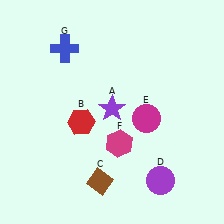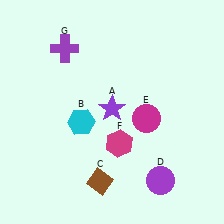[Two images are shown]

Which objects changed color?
B changed from red to cyan. G changed from blue to purple.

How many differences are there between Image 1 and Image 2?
There are 2 differences between the two images.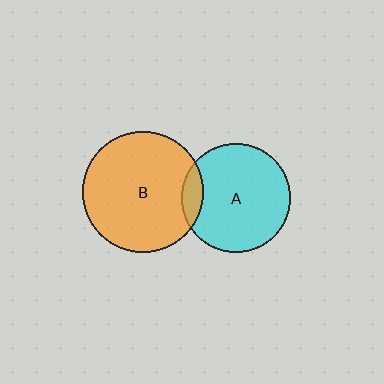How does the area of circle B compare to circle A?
Approximately 1.2 times.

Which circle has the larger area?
Circle B (orange).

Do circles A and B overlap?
Yes.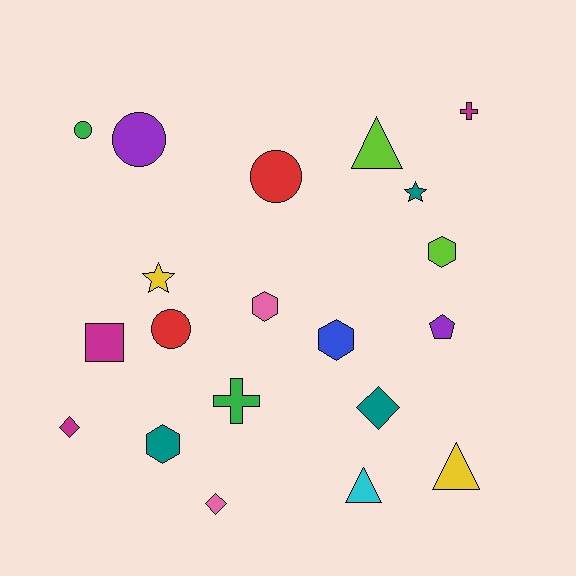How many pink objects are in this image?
There are 2 pink objects.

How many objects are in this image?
There are 20 objects.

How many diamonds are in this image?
There are 3 diamonds.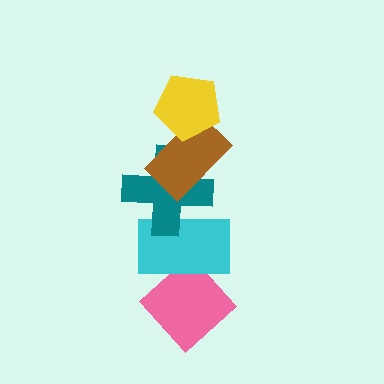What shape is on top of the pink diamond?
The cyan rectangle is on top of the pink diamond.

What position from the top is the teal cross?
The teal cross is 3rd from the top.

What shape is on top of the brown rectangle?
The yellow pentagon is on top of the brown rectangle.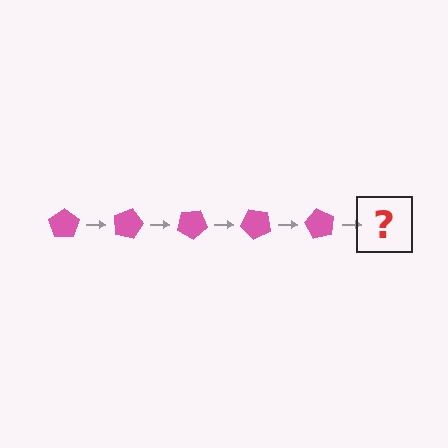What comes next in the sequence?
The next element should be a pink pentagon rotated 75 degrees.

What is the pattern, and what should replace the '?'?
The pattern is that the pentagon rotates 15 degrees each step. The '?' should be a pink pentagon rotated 75 degrees.